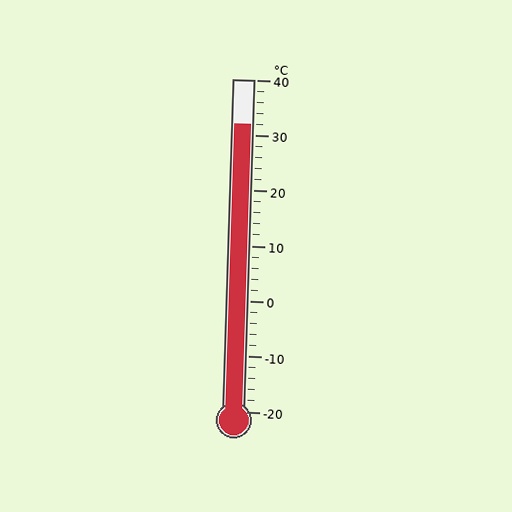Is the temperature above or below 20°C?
The temperature is above 20°C.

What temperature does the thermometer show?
The thermometer shows approximately 32°C.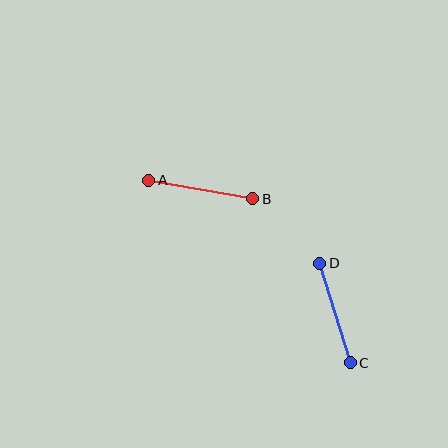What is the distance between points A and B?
The distance is approximately 106 pixels.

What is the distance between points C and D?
The distance is approximately 104 pixels.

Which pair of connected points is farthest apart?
Points A and B are farthest apart.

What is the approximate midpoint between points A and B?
The midpoint is at approximately (201, 190) pixels.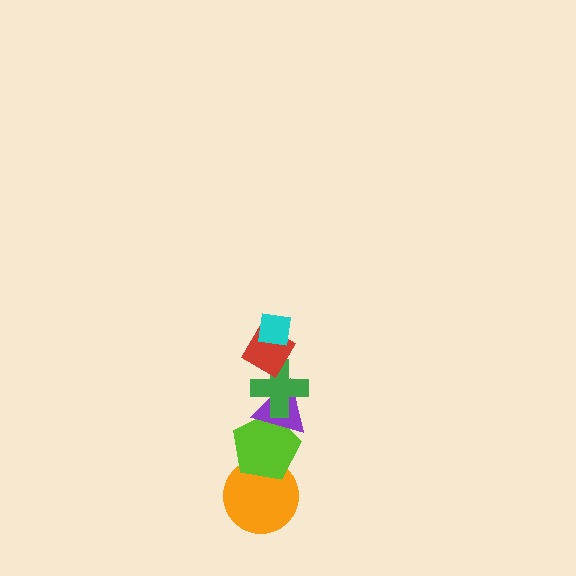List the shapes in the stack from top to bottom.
From top to bottom: the cyan square, the red diamond, the green cross, the purple triangle, the lime pentagon, the orange circle.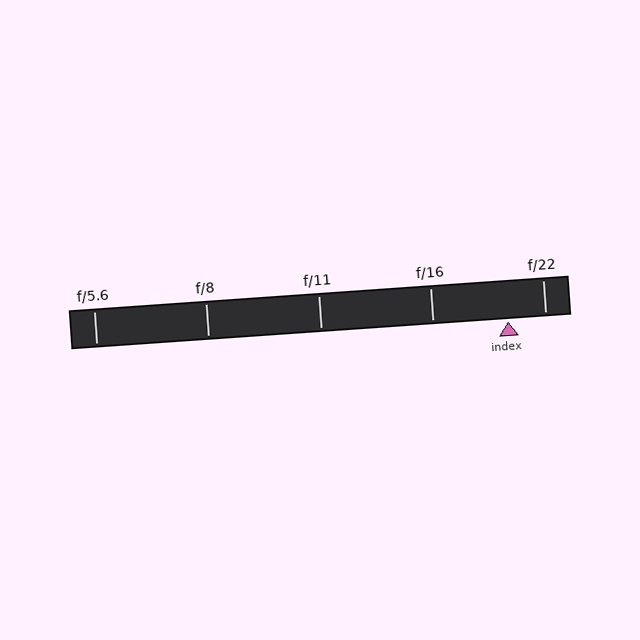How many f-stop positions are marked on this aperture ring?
There are 5 f-stop positions marked.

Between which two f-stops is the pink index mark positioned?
The index mark is between f/16 and f/22.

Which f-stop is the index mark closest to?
The index mark is closest to f/22.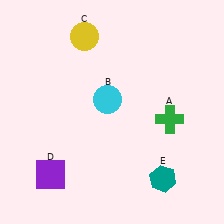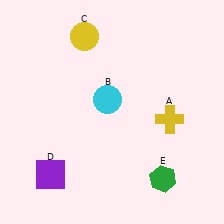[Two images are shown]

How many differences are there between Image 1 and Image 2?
There are 2 differences between the two images.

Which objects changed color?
A changed from green to yellow. E changed from teal to green.